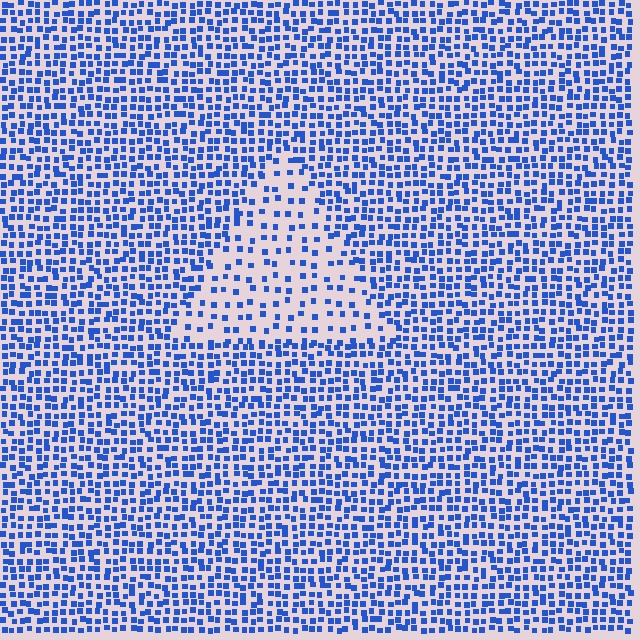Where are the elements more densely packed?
The elements are more densely packed outside the triangle boundary.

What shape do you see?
I see a triangle.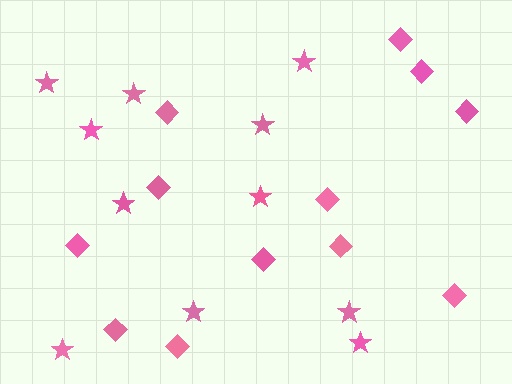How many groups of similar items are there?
There are 2 groups: one group of diamonds (12) and one group of stars (11).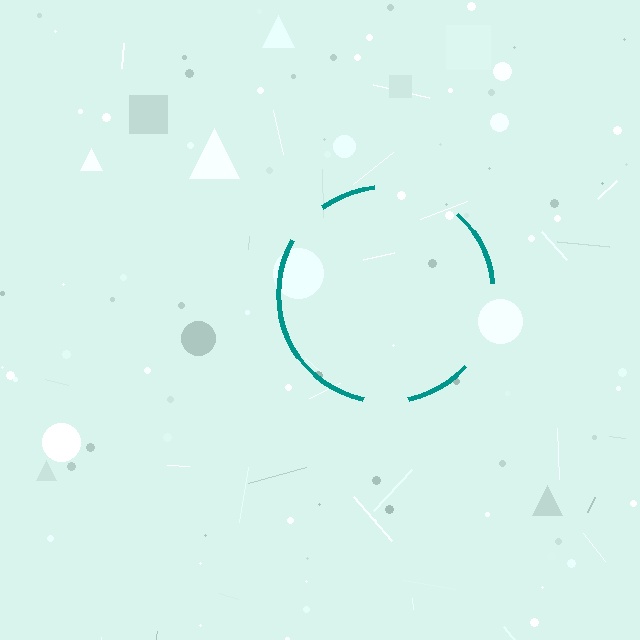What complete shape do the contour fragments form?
The contour fragments form a circle.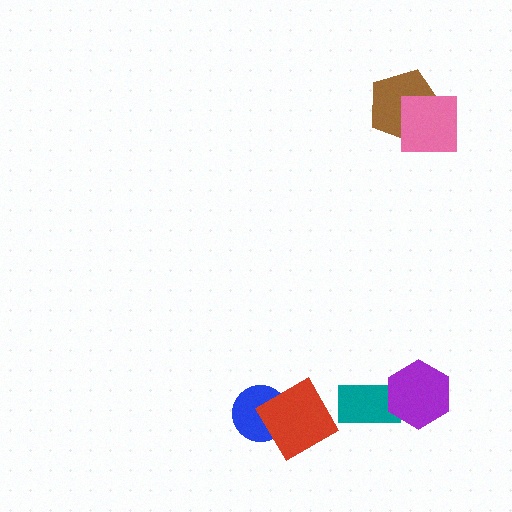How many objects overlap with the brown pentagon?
1 object overlaps with the brown pentagon.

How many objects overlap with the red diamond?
1 object overlaps with the red diamond.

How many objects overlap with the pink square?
1 object overlaps with the pink square.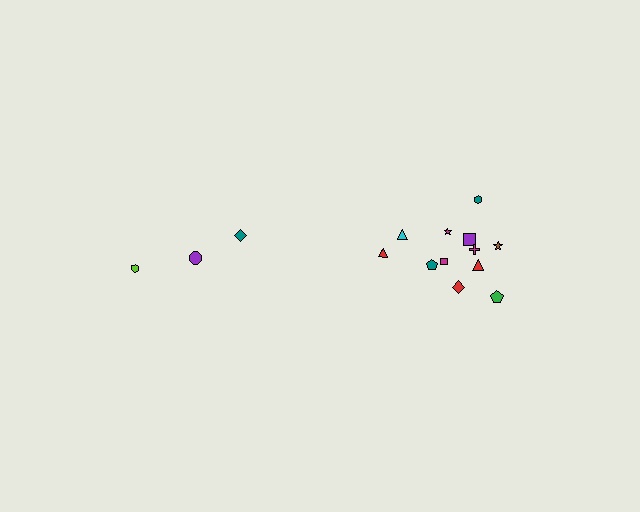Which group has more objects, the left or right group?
The right group.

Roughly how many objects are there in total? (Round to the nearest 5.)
Roughly 15 objects in total.